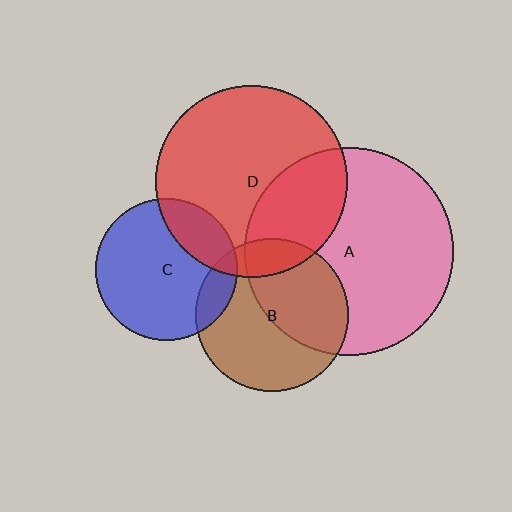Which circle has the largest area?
Circle A (pink).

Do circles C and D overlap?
Yes.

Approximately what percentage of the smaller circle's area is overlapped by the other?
Approximately 20%.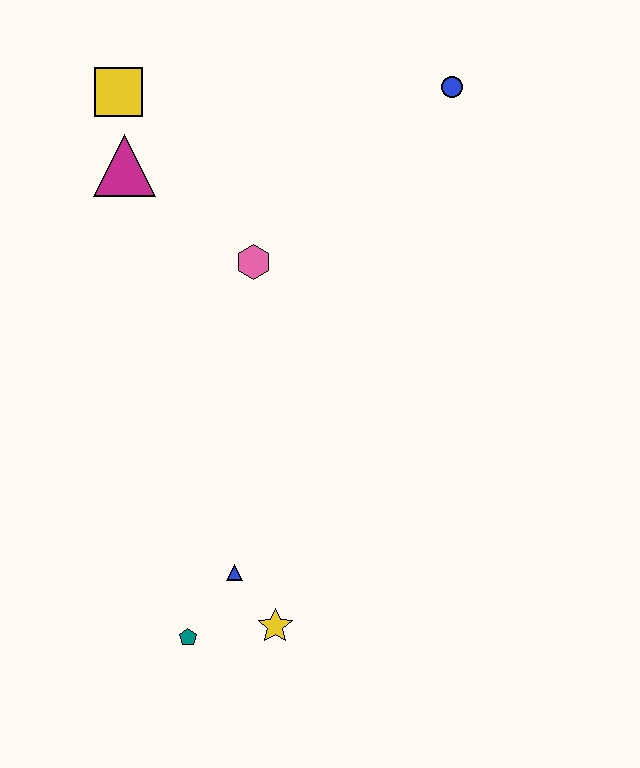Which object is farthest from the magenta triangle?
The yellow star is farthest from the magenta triangle.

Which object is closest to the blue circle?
The pink hexagon is closest to the blue circle.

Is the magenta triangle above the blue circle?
No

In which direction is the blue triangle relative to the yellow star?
The blue triangle is above the yellow star.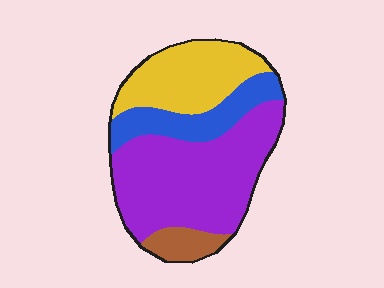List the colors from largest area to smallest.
From largest to smallest: purple, yellow, blue, brown.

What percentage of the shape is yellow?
Yellow takes up about one quarter (1/4) of the shape.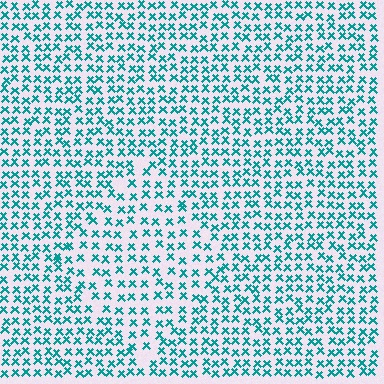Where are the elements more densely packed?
The elements are more densely packed outside the diamond boundary.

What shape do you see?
I see a diamond.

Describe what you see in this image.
The image contains small teal elements arranged at two different densities. A diamond-shaped region is visible where the elements are less densely packed than the surrounding area.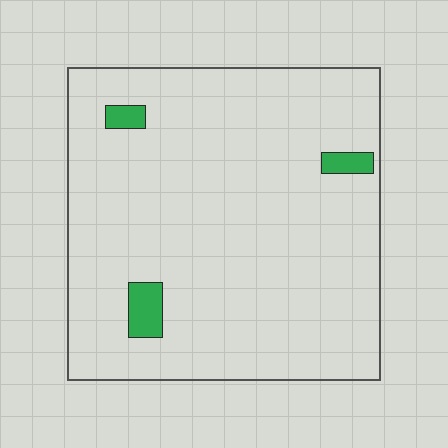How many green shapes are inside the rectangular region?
3.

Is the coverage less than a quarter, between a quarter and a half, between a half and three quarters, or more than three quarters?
Less than a quarter.